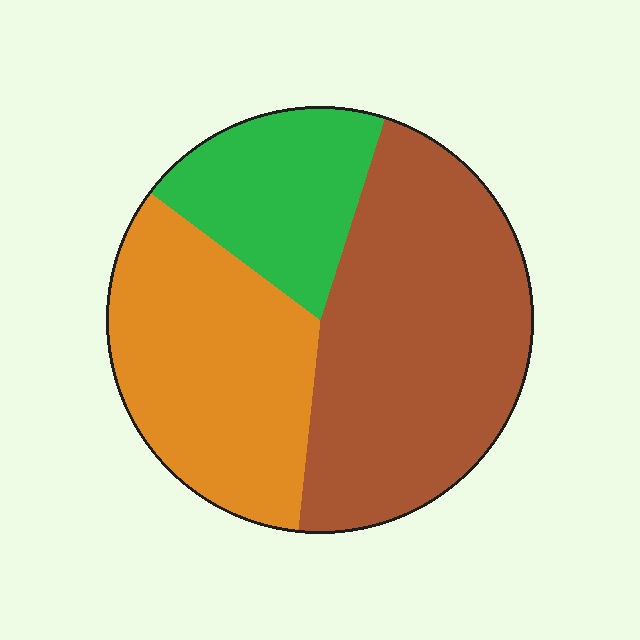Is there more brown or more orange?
Brown.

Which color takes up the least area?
Green, at roughly 20%.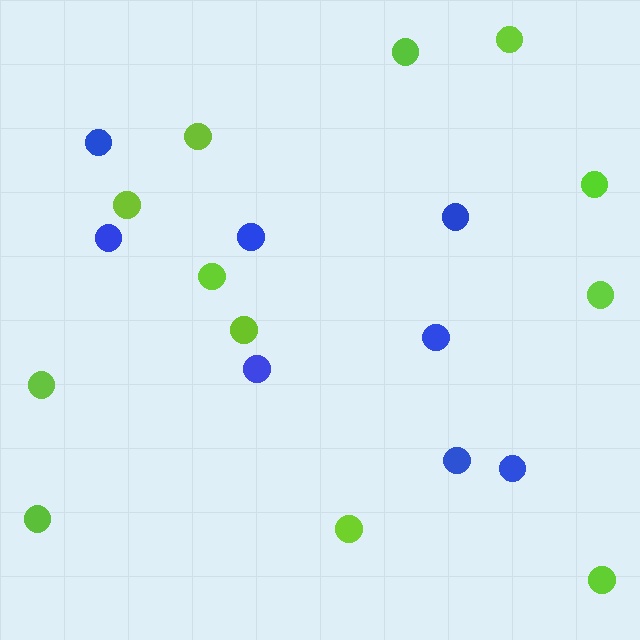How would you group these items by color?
There are 2 groups: one group of blue circles (8) and one group of lime circles (12).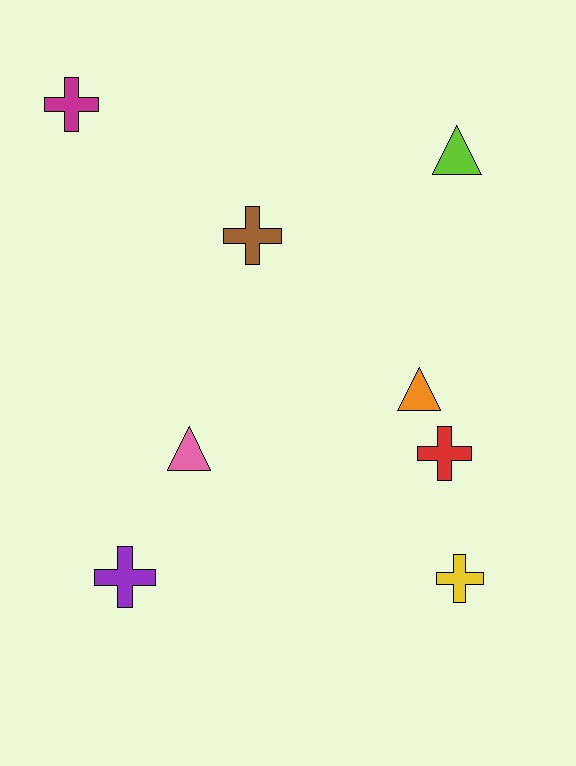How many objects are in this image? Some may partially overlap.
There are 8 objects.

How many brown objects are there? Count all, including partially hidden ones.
There is 1 brown object.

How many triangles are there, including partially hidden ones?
There are 3 triangles.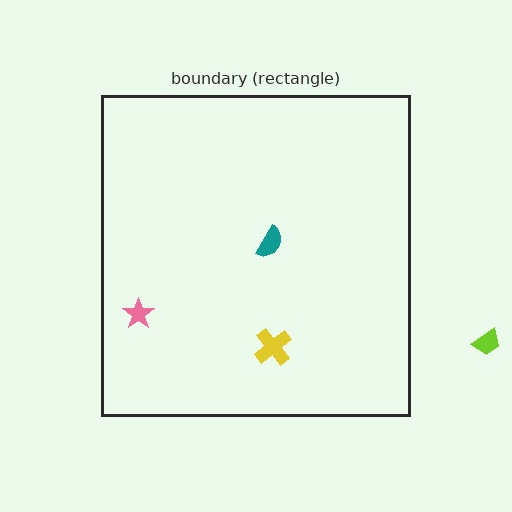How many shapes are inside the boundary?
3 inside, 1 outside.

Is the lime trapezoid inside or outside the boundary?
Outside.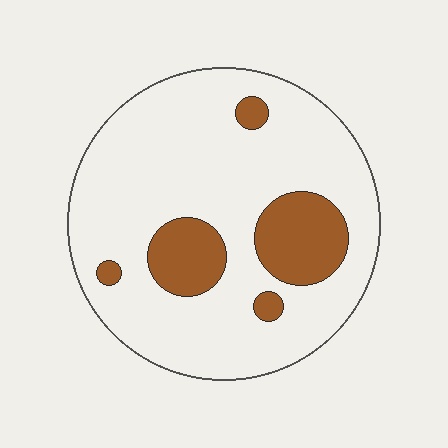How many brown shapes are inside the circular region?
5.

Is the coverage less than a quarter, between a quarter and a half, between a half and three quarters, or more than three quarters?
Less than a quarter.